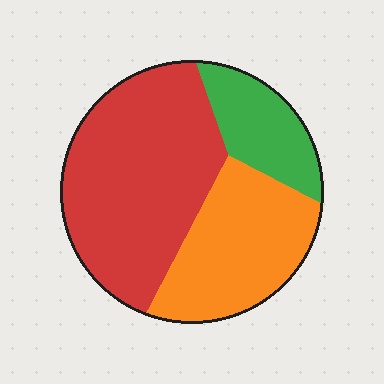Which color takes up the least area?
Green, at roughly 15%.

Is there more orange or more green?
Orange.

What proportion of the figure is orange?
Orange covers about 30% of the figure.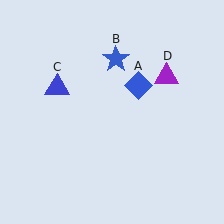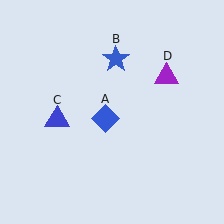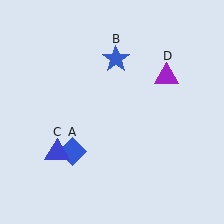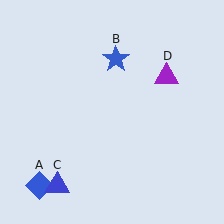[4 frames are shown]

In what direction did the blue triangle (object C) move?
The blue triangle (object C) moved down.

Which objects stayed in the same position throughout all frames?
Blue star (object B) and purple triangle (object D) remained stationary.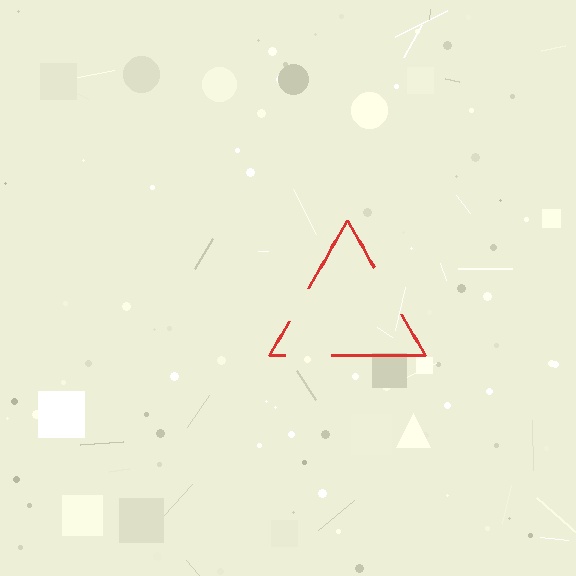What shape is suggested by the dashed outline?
The dashed outline suggests a triangle.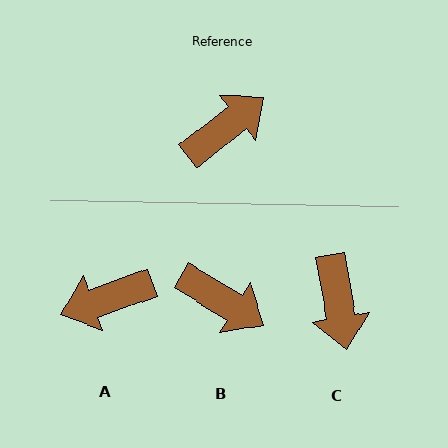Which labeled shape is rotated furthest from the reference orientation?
A, about 161 degrees away.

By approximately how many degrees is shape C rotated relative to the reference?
Approximately 118 degrees clockwise.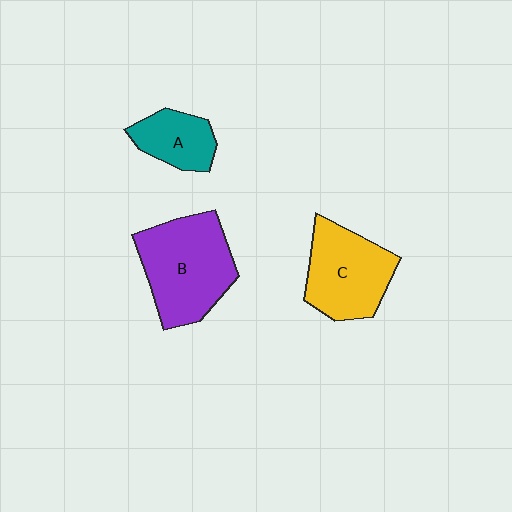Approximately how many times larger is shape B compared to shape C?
Approximately 1.2 times.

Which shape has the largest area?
Shape B (purple).